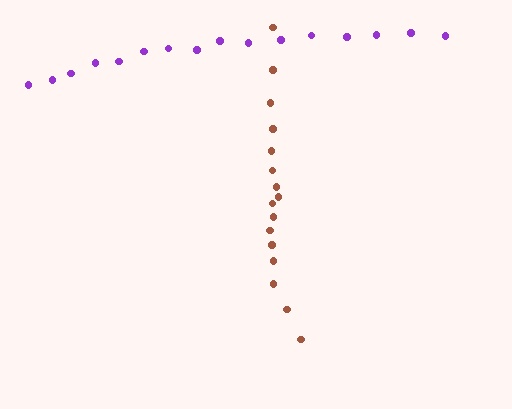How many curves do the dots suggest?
There are 2 distinct paths.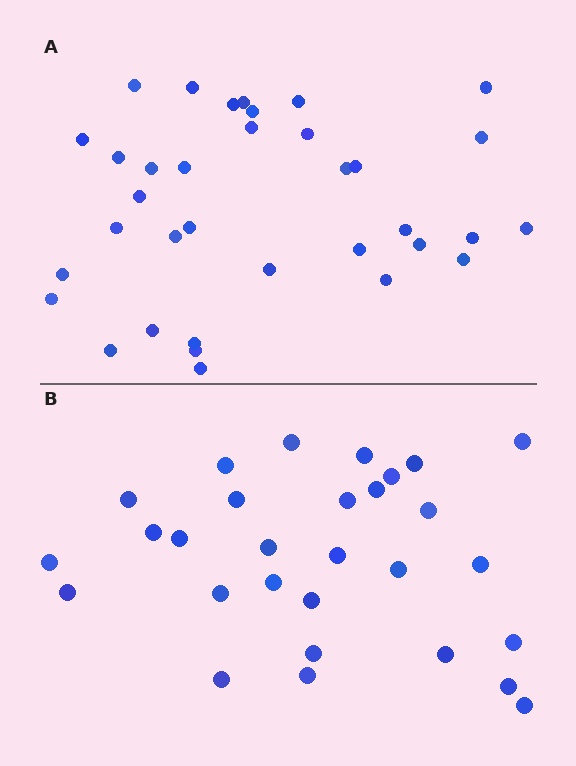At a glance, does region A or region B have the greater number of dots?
Region A (the top region) has more dots.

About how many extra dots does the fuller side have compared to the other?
Region A has about 6 more dots than region B.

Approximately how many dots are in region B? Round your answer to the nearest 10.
About 30 dots. (The exact count is 29, which rounds to 30.)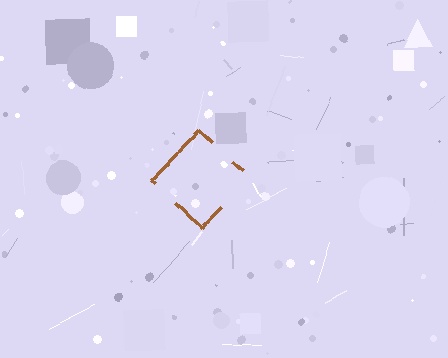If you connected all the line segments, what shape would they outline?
They would outline a diamond.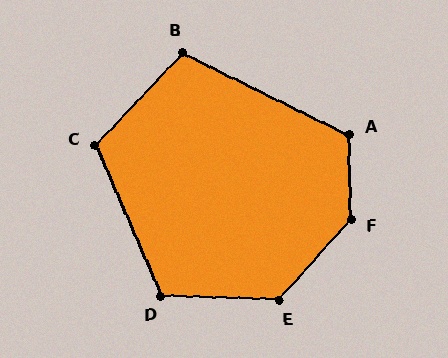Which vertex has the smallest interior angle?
B, at approximately 107 degrees.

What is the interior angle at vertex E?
Approximately 130 degrees (obtuse).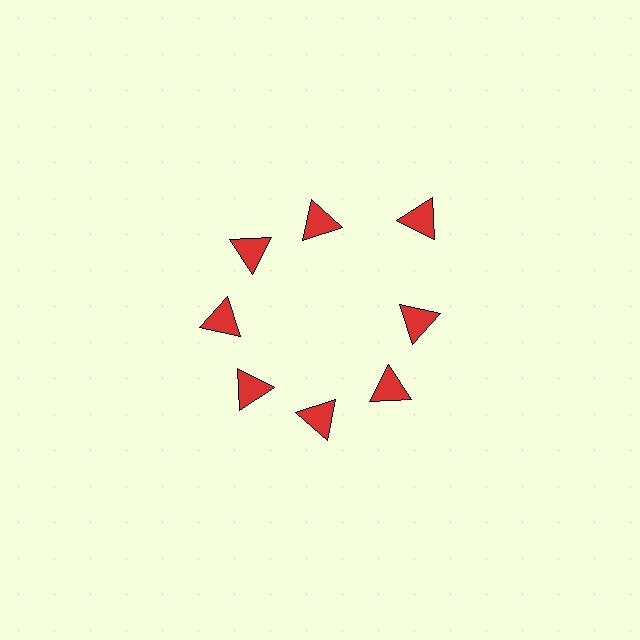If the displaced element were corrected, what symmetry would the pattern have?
It would have 8-fold rotational symmetry — the pattern would map onto itself every 45 degrees.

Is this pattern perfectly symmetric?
No. The 8 red triangles are arranged in a ring, but one element near the 2 o'clock position is pushed outward from the center, breaking the 8-fold rotational symmetry.